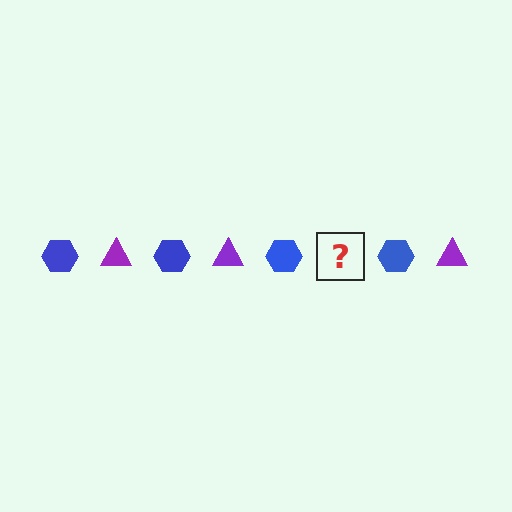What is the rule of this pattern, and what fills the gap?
The rule is that the pattern alternates between blue hexagon and purple triangle. The gap should be filled with a purple triangle.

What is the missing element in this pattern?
The missing element is a purple triangle.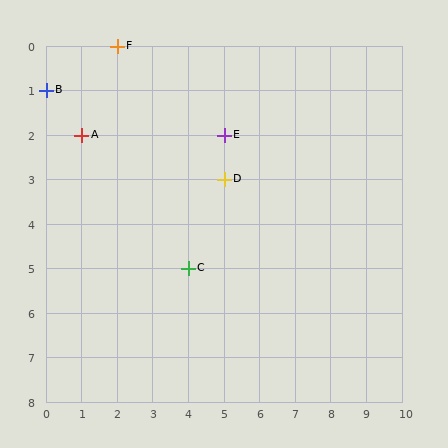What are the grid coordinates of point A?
Point A is at grid coordinates (1, 2).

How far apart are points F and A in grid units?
Points F and A are 1 column and 2 rows apart (about 2.2 grid units diagonally).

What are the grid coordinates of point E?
Point E is at grid coordinates (5, 2).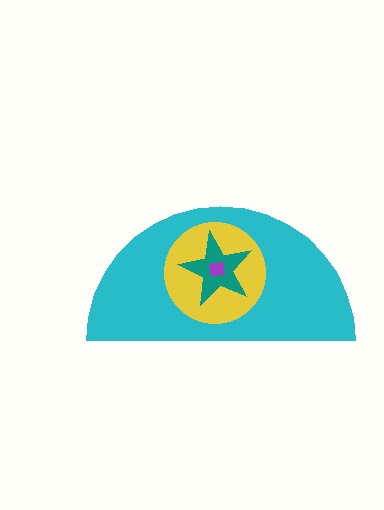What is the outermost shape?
The cyan semicircle.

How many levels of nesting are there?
4.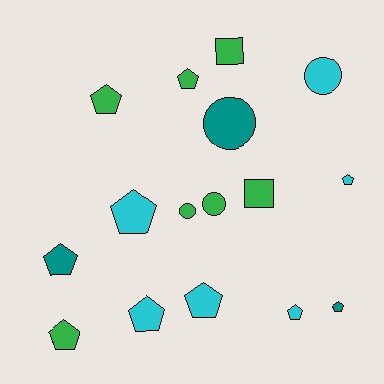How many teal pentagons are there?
There are 2 teal pentagons.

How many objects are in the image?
There are 16 objects.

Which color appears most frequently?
Green, with 7 objects.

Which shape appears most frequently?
Pentagon, with 10 objects.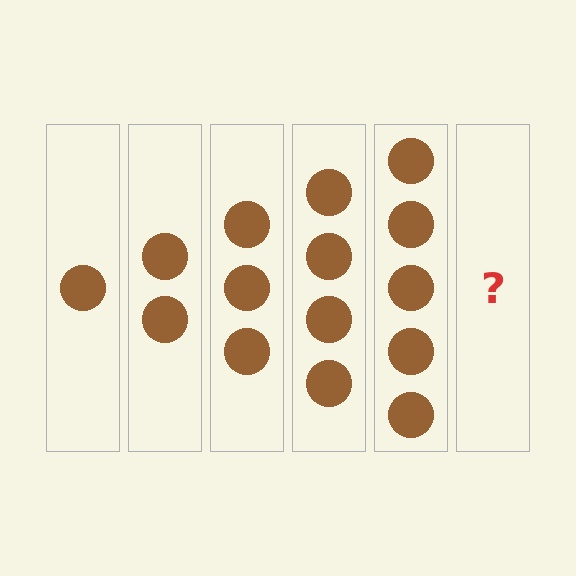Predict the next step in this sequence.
The next step is 6 circles.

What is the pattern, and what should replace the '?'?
The pattern is that each step adds one more circle. The '?' should be 6 circles.